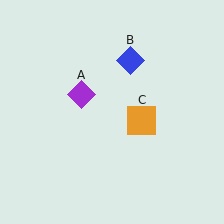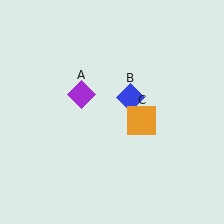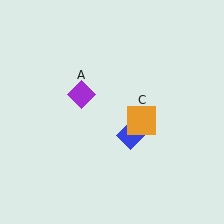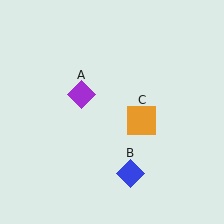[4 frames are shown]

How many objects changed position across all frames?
1 object changed position: blue diamond (object B).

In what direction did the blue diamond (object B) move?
The blue diamond (object B) moved down.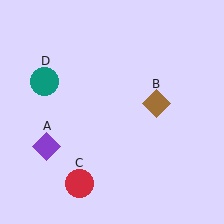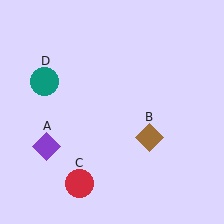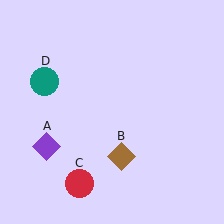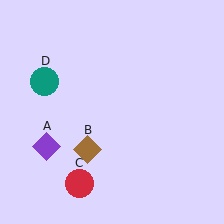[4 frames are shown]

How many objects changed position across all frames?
1 object changed position: brown diamond (object B).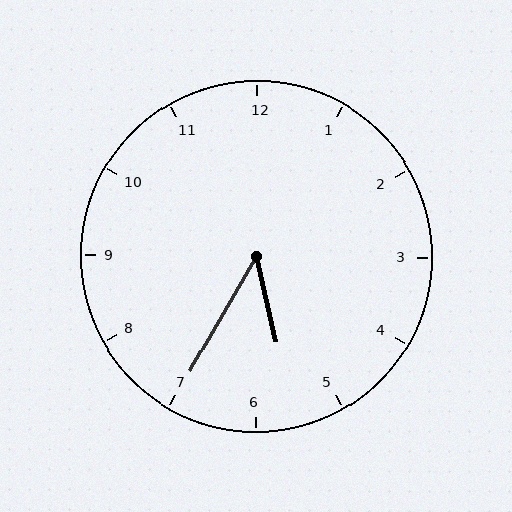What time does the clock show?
5:35.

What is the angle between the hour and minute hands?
Approximately 42 degrees.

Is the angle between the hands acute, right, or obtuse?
It is acute.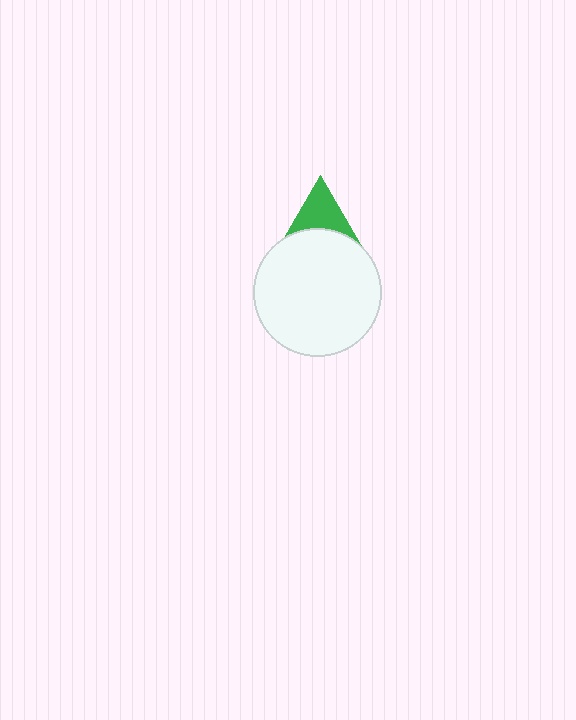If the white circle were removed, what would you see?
You would see the complete green triangle.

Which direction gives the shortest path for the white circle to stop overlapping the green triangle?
Moving down gives the shortest separation.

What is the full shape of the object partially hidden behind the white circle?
The partially hidden object is a green triangle.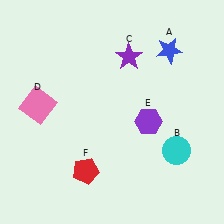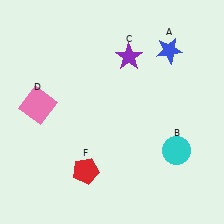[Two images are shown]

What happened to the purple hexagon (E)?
The purple hexagon (E) was removed in Image 2. It was in the bottom-right area of Image 1.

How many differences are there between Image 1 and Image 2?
There is 1 difference between the two images.